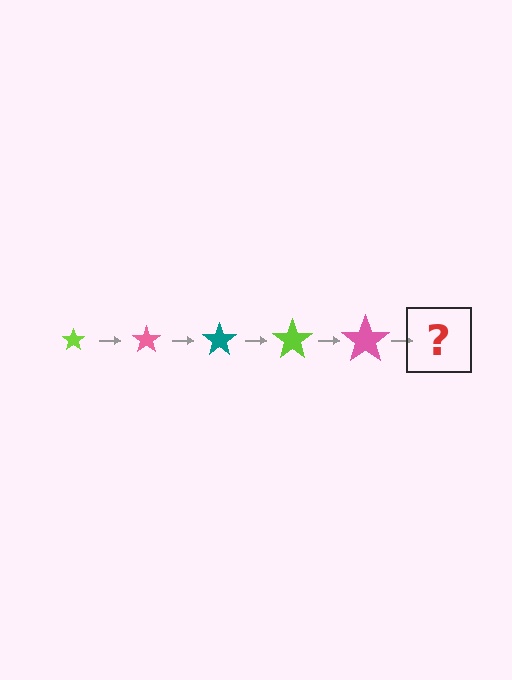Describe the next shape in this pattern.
It should be a teal star, larger than the previous one.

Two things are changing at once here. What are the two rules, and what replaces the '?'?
The two rules are that the star grows larger each step and the color cycles through lime, pink, and teal. The '?' should be a teal star, larger than the previous one.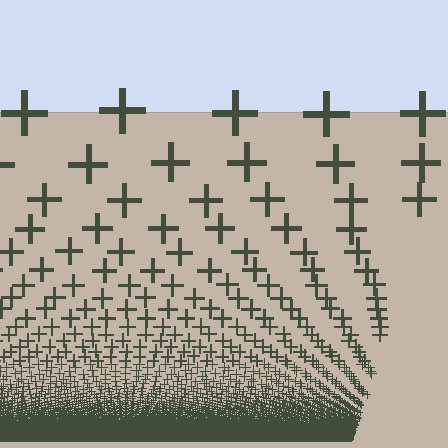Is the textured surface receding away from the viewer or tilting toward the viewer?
The surface appears to tilt toward the viewer. Texture elements get larger and sparser toward the top.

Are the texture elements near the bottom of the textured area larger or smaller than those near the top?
Smaller. The gradient is inverted — elements near the bottom are smaller and denser.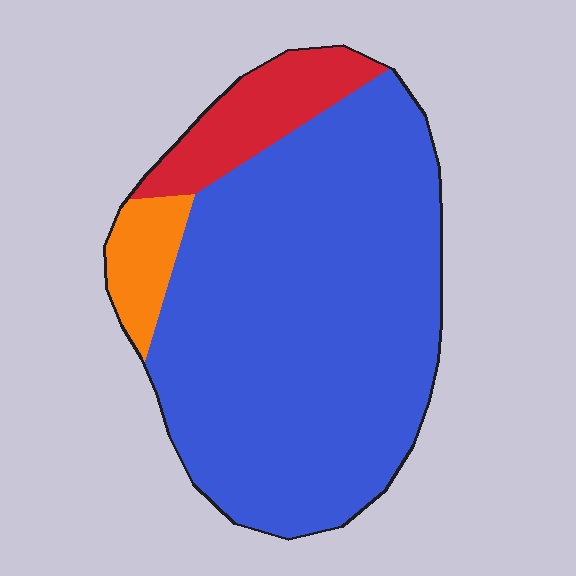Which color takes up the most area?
Blue, at roughly 80%.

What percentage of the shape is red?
Red covers 12% of the shape.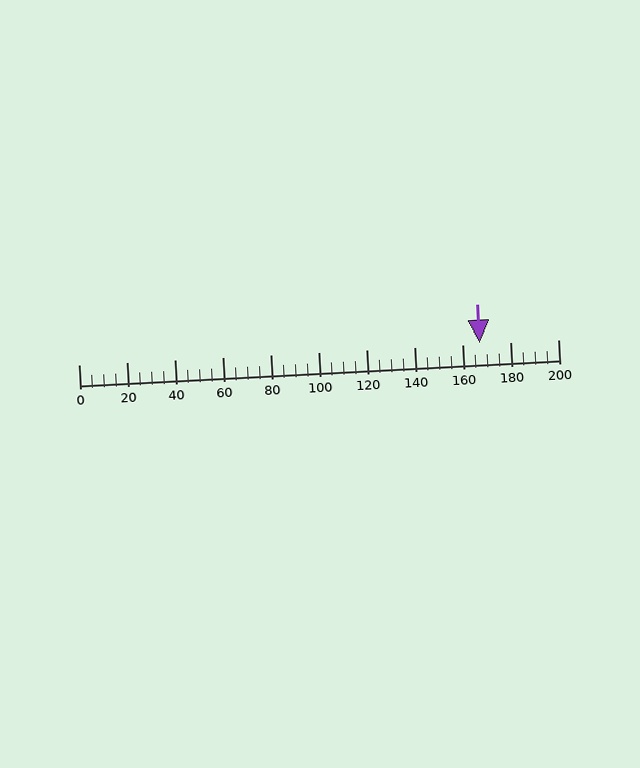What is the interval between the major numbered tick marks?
The major tick marks are spaced 20 units apart.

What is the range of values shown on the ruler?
The ruler shows values from 0 to 200.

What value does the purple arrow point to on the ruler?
The purple arrow points to approximately 167.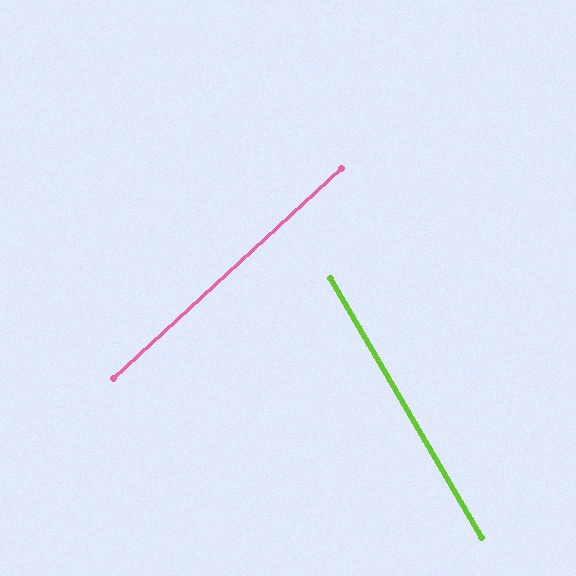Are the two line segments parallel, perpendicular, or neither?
Neither parallel nor perpendicular — they differ by about 78°.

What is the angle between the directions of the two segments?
Approximately 78 degrees.